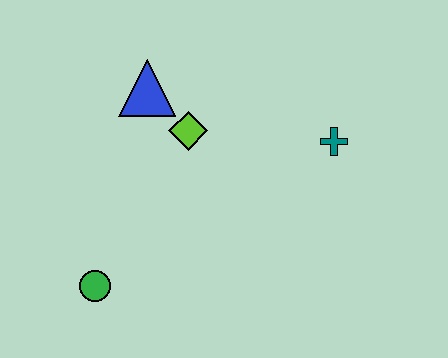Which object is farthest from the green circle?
The teal cross is farthest from the green circle.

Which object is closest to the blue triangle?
The lime diamond is closest to the blue triangle.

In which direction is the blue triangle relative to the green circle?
The blue triangle is above the green circle.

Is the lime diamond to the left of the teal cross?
Yes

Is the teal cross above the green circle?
Yes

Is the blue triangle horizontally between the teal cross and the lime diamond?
No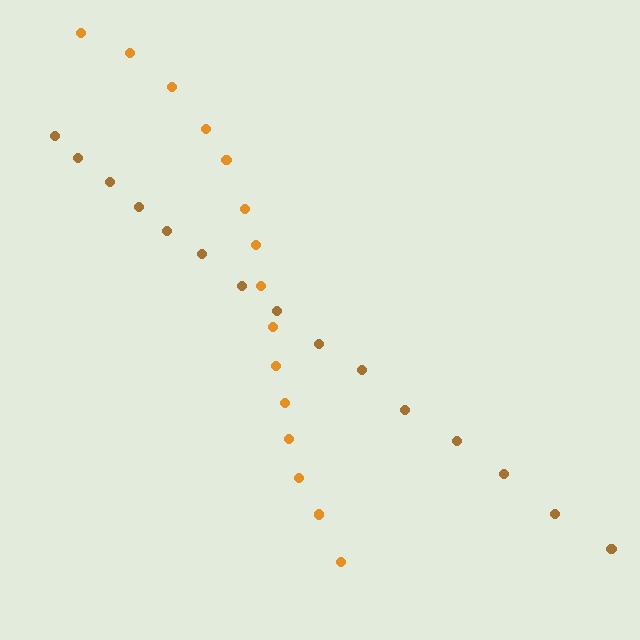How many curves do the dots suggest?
There are 2 distinct paths.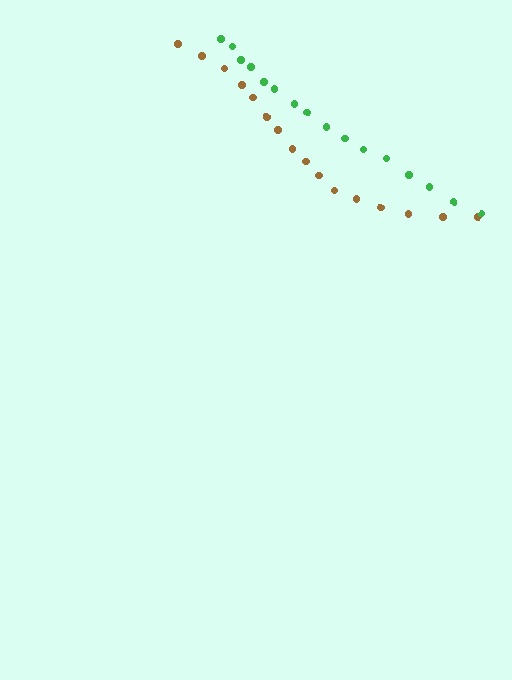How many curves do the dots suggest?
There are 2 distinct paths.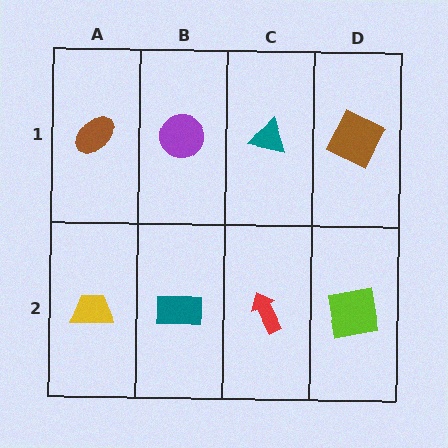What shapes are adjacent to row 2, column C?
A teal triangle (row 1, column C), a teal rectangle (row 2, column B), a lime square (row 2, column D).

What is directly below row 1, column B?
A teal rectangle.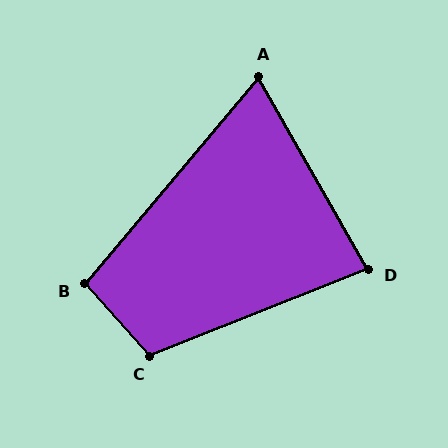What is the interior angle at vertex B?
Approximately 98 degrees (obtuse).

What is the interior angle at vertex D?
Approximately 82 degrees (acute).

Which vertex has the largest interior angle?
C, at approximately 110 degrees.